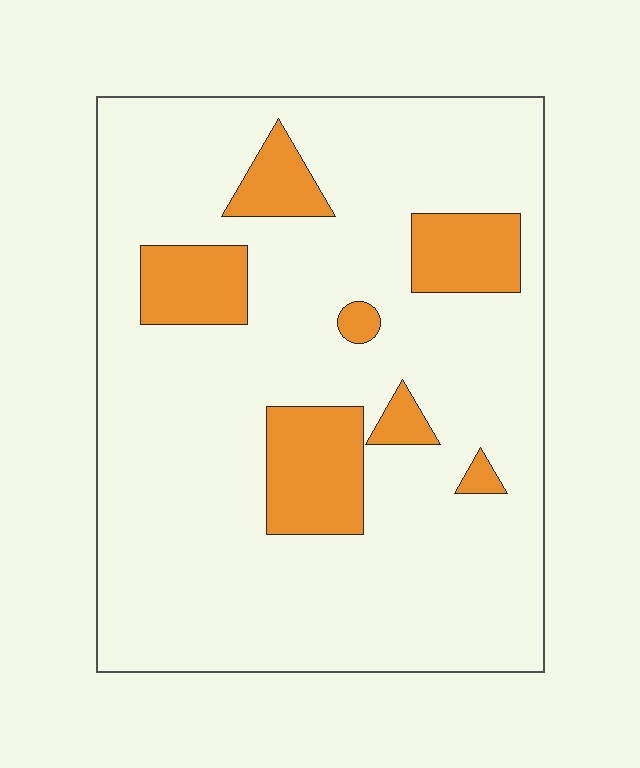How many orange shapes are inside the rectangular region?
7.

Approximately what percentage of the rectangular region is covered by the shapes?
Approximately 15%.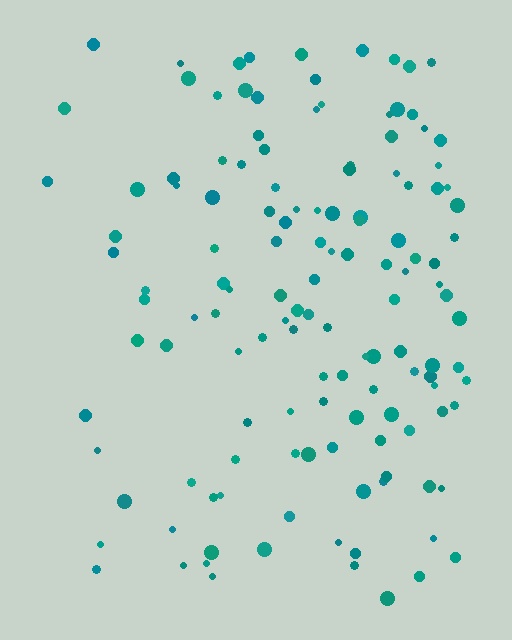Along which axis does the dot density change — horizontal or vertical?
Horizontal.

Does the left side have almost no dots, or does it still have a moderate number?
Still a moderate number, just noticeably fewer than the right.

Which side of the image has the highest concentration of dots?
The right.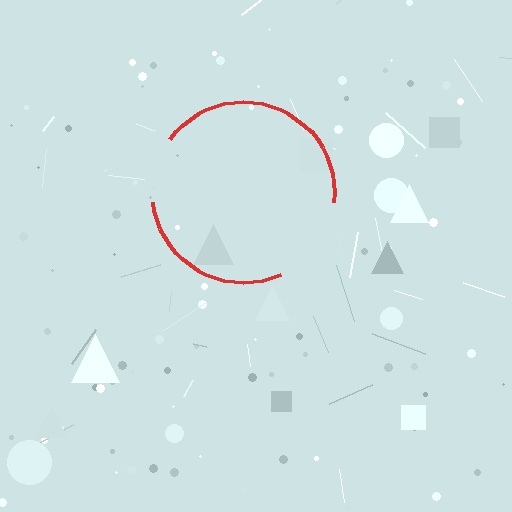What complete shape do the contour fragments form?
The contour fragments form a circle.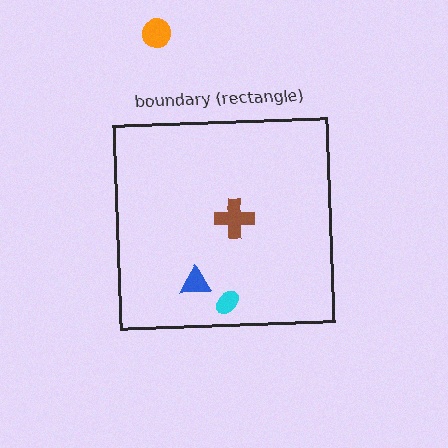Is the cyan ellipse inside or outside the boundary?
Inside.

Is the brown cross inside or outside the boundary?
Inside.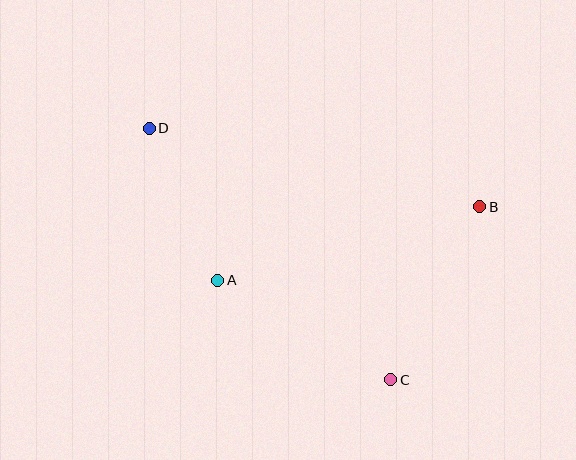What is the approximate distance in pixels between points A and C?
The distance between A and C is approximately 200 pixels.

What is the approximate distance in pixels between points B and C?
The distance between B and C is approximately 194 pixels.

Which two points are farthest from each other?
Points C and D are farthest from each other.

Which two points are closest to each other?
Points A and D are closest to each other.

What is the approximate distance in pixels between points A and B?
The distance between A and B is approximately 272 pixels.